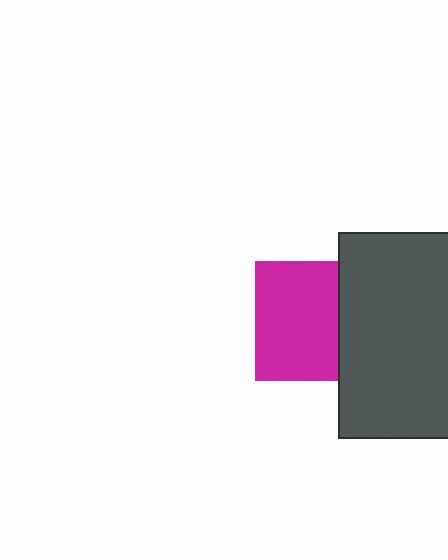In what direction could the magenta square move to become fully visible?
The magenta square could move left. That would shift it out from behind the dark gray rectangle entirely.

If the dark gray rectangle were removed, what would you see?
You would see the complete magenta square.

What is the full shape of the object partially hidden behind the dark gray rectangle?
The partially hidden object is a magenta square.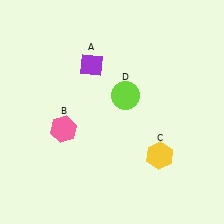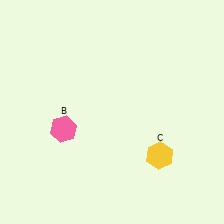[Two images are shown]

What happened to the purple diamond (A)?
The purple diamond (A) was removed in Image 2. It was in the top-left area of Image 1.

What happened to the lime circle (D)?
The lime circle (D) was removed in Image 2. It was in the top-right area of Image 1.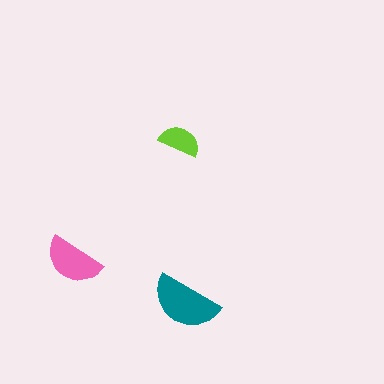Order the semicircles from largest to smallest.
the teal one, the pink one, the lime one.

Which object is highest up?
The lime semicircle is topmost.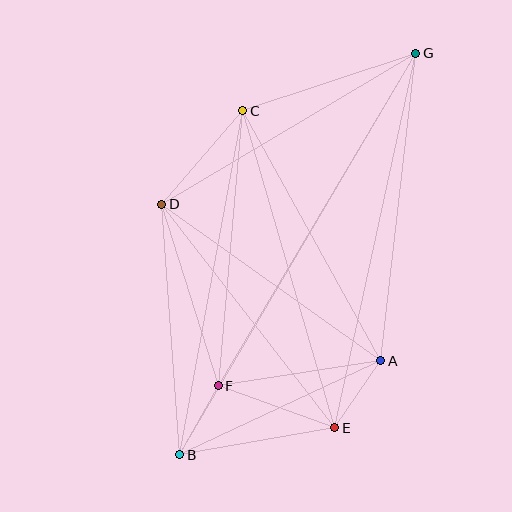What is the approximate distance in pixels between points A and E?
The distance between A and E is approximately 81 pixels.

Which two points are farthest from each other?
Points B and G are farthest from each other.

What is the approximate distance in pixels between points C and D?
The distance between C and D is approximately 124 pixels.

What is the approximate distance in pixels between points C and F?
The distance between C and F is approximately 276 pixels.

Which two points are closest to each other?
Points B and F are closest to each other.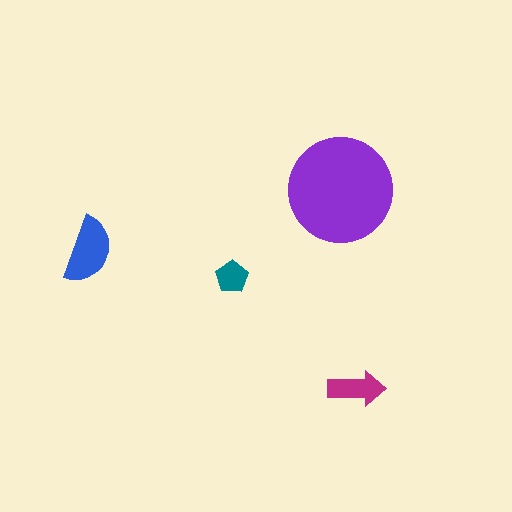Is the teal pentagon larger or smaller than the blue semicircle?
Smaller.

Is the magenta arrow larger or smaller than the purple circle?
Smaller.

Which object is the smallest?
The teal pentagon.